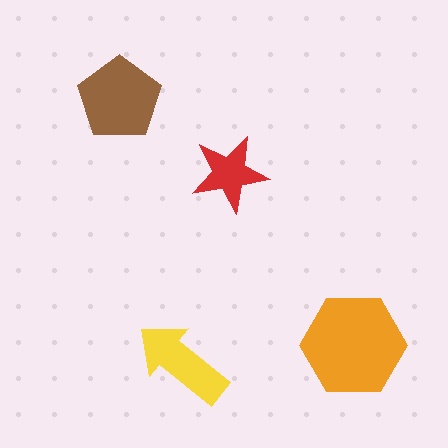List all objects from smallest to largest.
The red star, the yellow arrow, the brown pentagon, the orange hexagon.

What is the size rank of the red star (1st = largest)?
4th.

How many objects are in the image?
There are 4 objects in the image.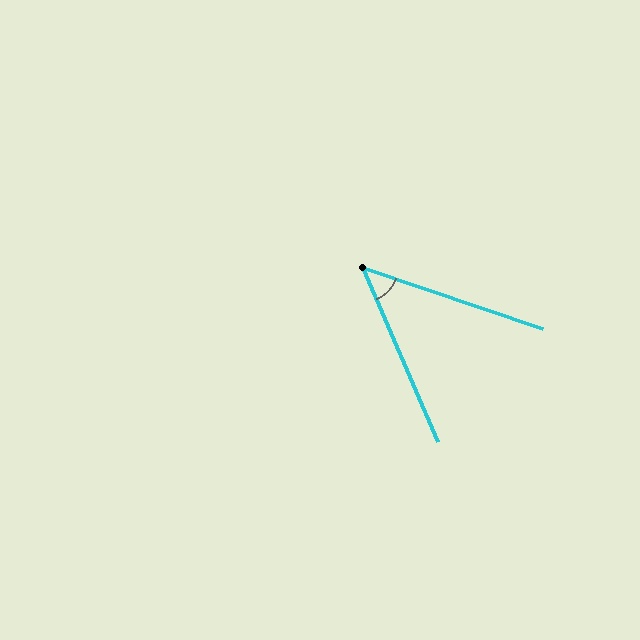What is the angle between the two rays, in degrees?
Approximately 48 degrees.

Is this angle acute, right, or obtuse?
It is acute.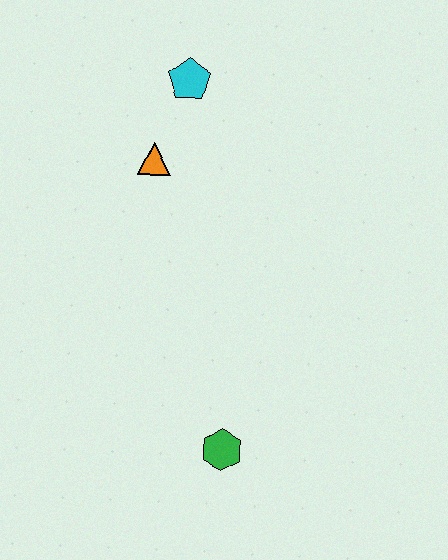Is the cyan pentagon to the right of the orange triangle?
Yes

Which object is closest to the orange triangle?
The cyan pentagon is closest to the orange triangle.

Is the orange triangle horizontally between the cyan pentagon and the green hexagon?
No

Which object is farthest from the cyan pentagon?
The green hexagon is farthest from the cyan pentagon.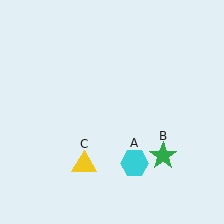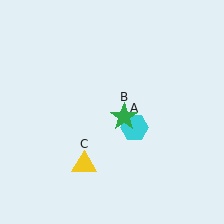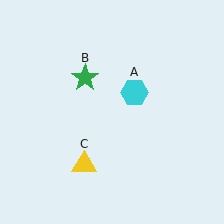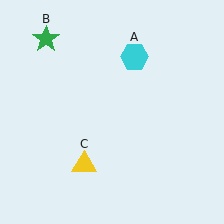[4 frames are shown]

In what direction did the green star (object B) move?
The green star (object B) moved up and to the left.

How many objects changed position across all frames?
2 objects changed position: cyan hexagon (object A), green star (object B).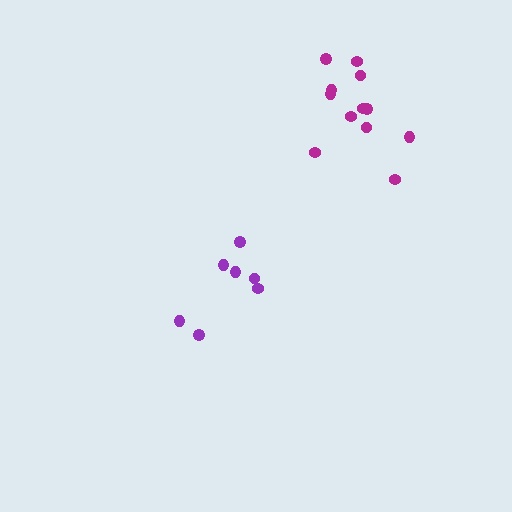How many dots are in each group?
Group 1: 12 dots, Group 2: 7 dots (19 total).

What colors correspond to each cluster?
The clusters are colored: magenta, purple.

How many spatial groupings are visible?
There are 2 spatial groupings.